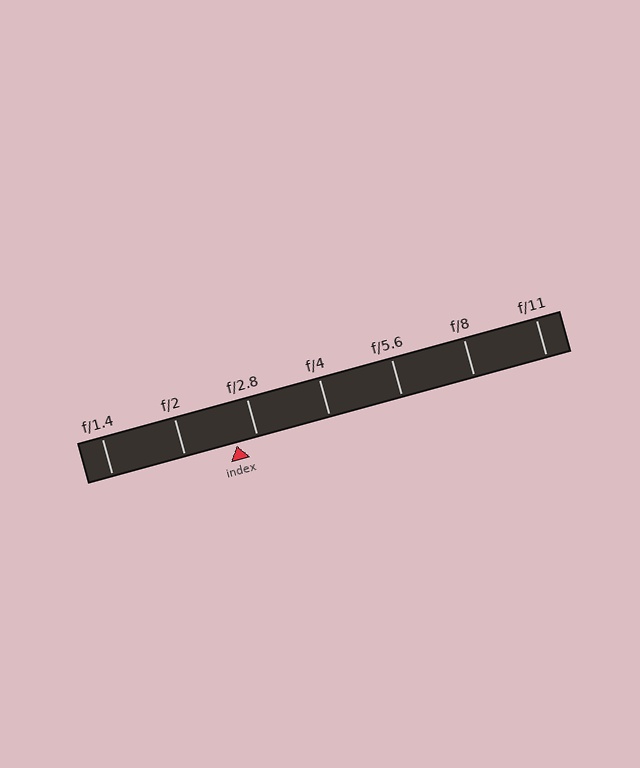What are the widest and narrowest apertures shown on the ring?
The widest aperture shown is f/1.4 and the narrowest is f/11.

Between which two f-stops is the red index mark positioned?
The index mark is between f/2 and f/2.8.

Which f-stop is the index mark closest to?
The index mark is closest to f/2.8.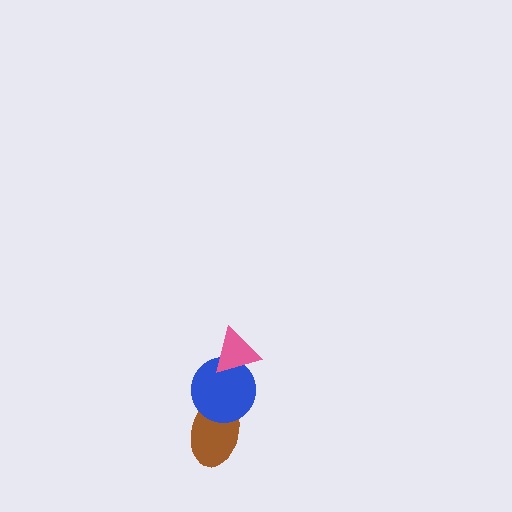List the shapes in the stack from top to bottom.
From top to bottom: the pink triangle, the blue circle, the brown ellipse.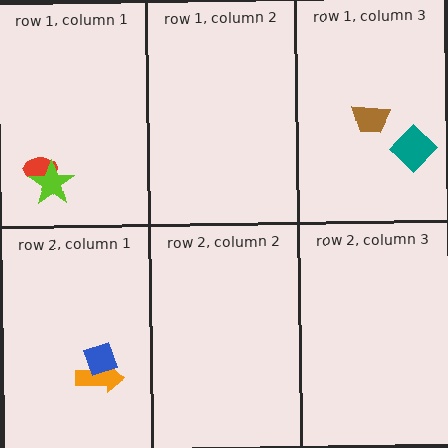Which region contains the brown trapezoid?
The row 1, column 3 region.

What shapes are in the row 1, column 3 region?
The teal diamond, the brown trapezoid.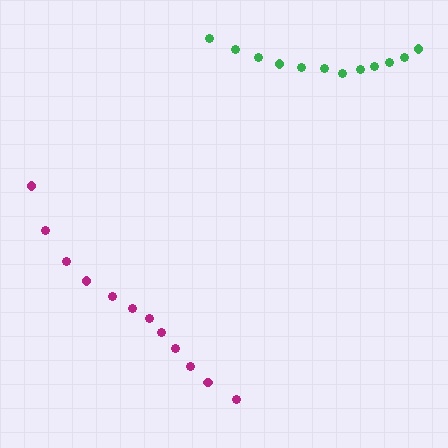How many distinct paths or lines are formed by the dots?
There are 2 distinct paths.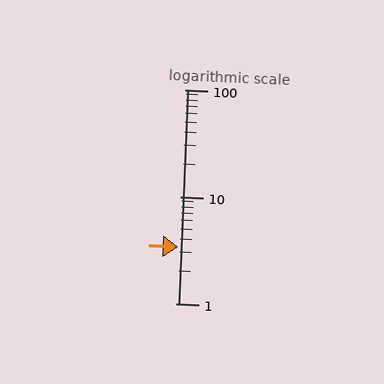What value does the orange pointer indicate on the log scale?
The pointer indicates approximately 3.4.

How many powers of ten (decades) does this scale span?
The scale spans 2 decades, from 1 to 100.